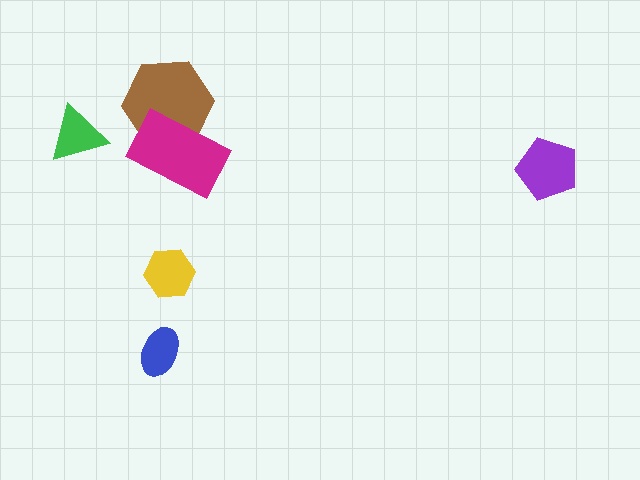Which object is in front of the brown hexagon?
The magenta rectangle is in front of the brown hexagon.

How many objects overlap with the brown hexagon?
1 object overlaps with the brown hexagon.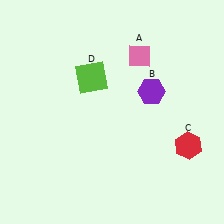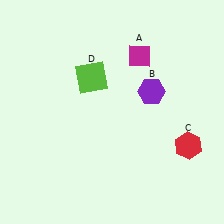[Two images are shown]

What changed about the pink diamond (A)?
In Image 1, A is pink. In Image 2, it changed to magenta.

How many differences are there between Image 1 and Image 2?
There is 1 difference between the two images.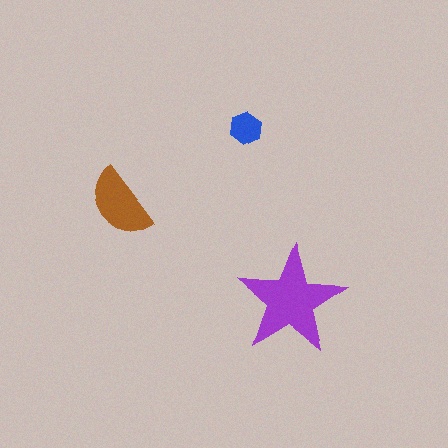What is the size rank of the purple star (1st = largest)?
1st.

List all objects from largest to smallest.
The purple star, the brown semicircle, the blue hexagon.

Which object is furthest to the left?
The brown semicircle is leftmost.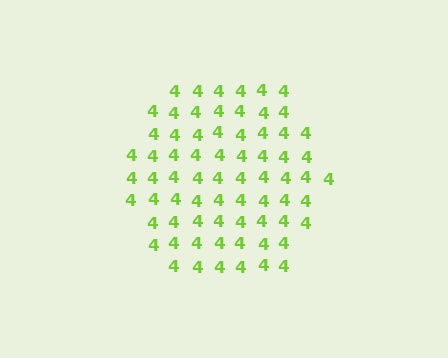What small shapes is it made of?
It is made of small digit 4's.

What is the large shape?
The large shape is a hexagon.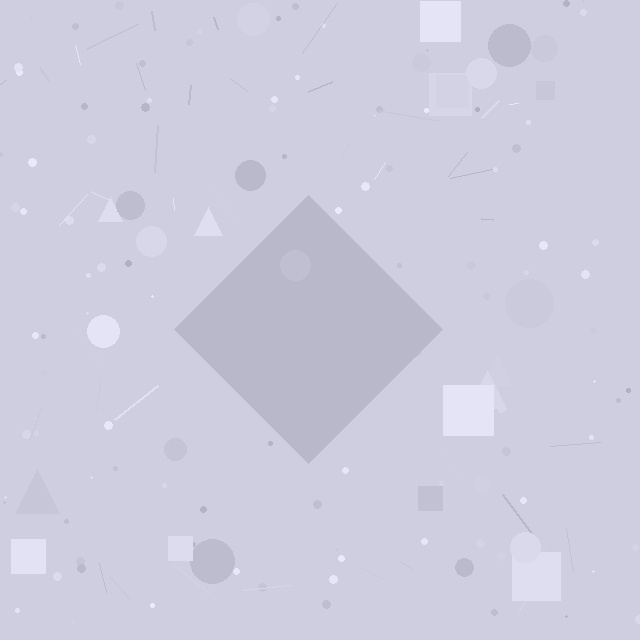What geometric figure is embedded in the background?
A diamond is embedded in the background.